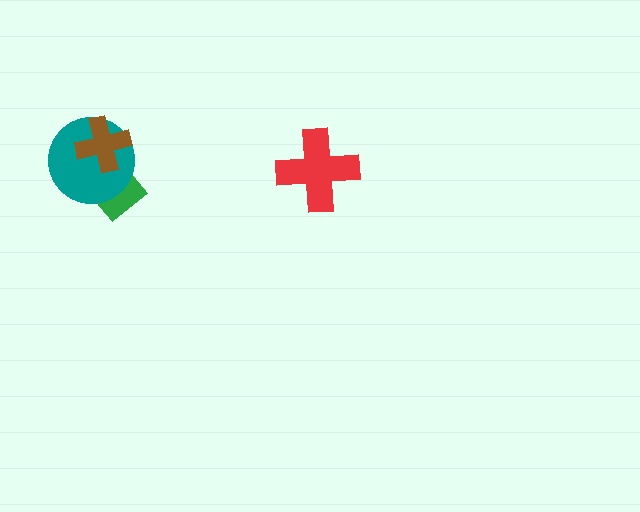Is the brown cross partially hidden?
No, no other shape covers it.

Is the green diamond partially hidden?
Yes, it is partially covered by another shape.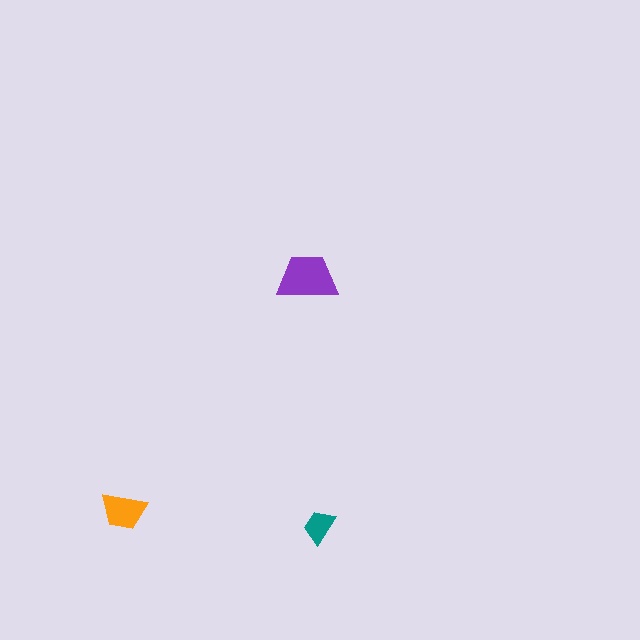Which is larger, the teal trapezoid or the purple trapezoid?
The purple one.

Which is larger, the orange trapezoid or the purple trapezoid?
The purple one.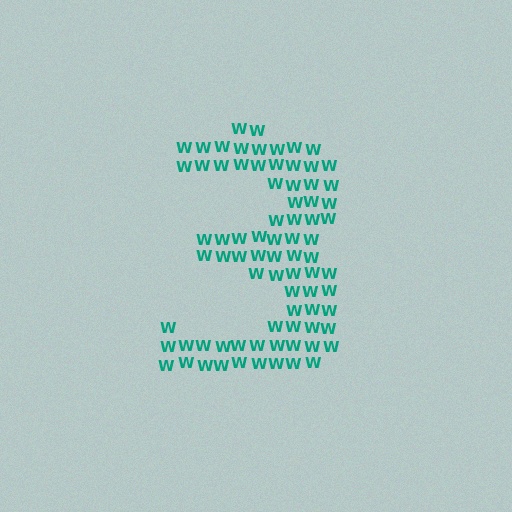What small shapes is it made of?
It is made of small letter W's.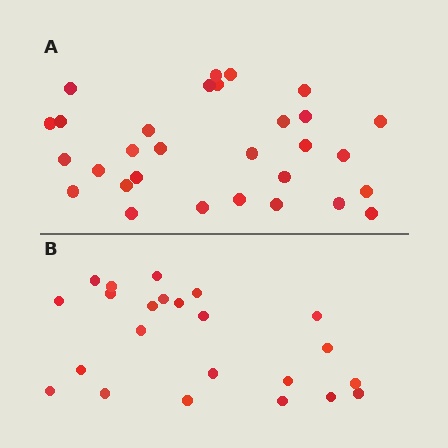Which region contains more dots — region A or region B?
Region A (the top region) has more dots.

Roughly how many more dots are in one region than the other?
Region A has roughly 8 or so more dots than region B.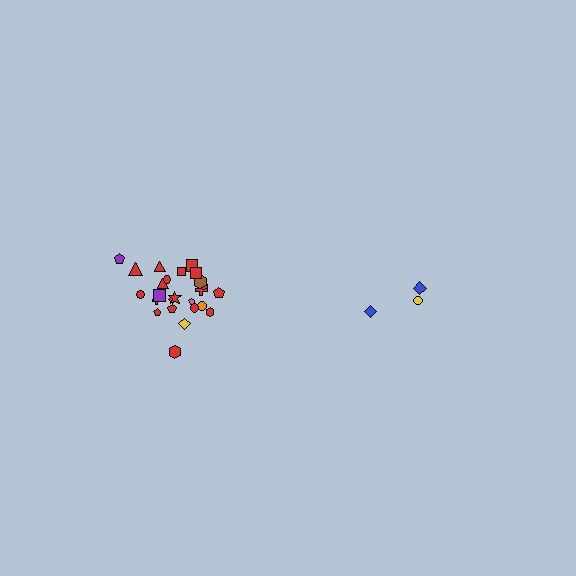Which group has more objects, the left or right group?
The left group.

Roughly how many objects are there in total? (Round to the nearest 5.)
Roughly 30 objects in total.